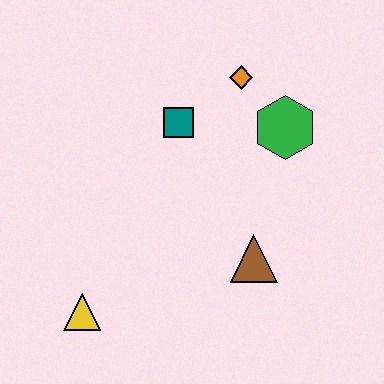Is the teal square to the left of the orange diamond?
Yes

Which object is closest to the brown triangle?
The green hexagon is closest to the brown triangle.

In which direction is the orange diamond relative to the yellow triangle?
The orange diamond is above the yellow triangle.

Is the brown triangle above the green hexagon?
No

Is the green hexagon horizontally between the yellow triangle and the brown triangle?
No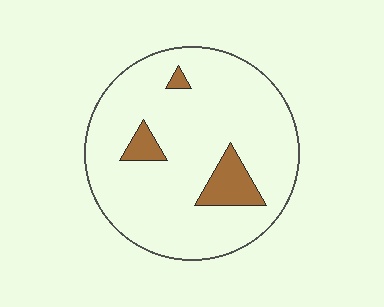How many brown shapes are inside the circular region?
3.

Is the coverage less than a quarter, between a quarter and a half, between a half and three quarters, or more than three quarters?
Less than a quarter.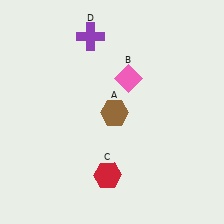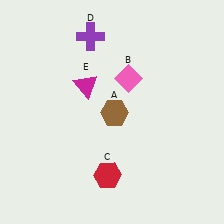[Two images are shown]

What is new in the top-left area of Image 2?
A magenta triangle (E) was added in the top-left area of Image 2.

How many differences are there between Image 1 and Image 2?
There is 1 difference between the two images.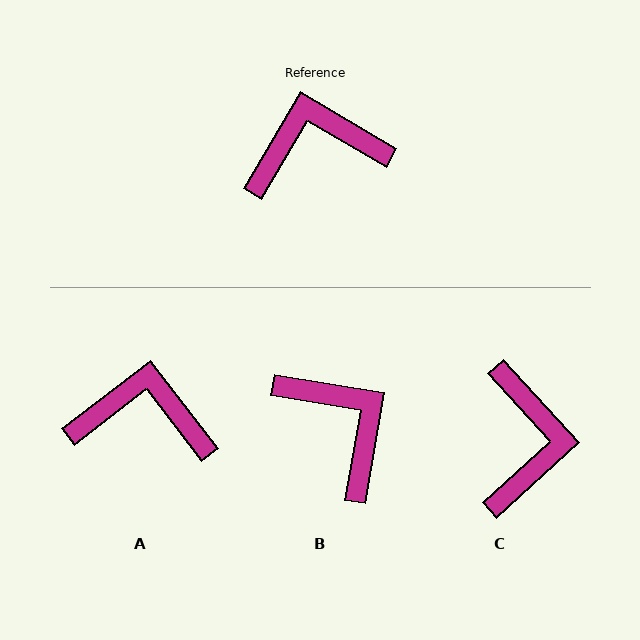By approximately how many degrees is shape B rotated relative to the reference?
Approximately 69 degrees clockwise.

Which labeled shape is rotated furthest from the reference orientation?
C, about 107 degrees away.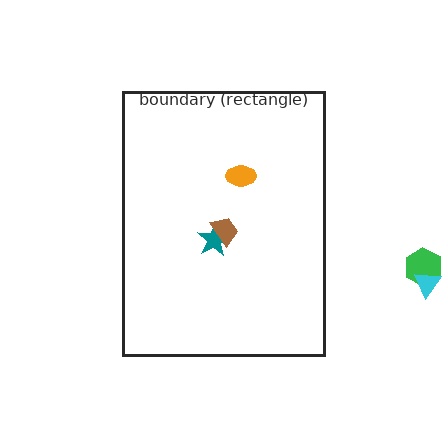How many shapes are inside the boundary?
3 inside, 2 outside.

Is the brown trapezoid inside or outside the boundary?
Inside.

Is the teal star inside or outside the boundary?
Inside.